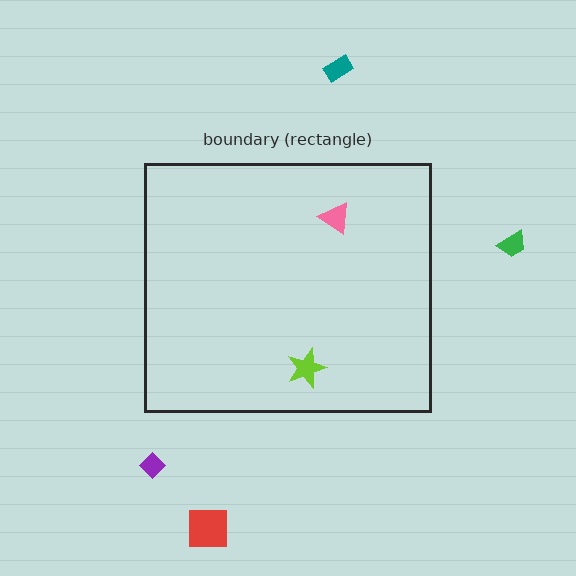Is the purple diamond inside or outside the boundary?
Outside.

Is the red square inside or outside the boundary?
Outside.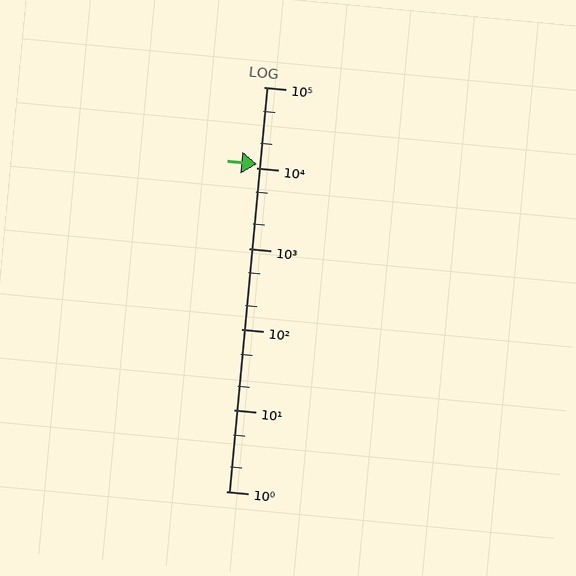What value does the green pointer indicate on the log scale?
The pointer indicates approximately 11000.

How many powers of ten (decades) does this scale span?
The scale spans 5 decades, from 1 to 100000.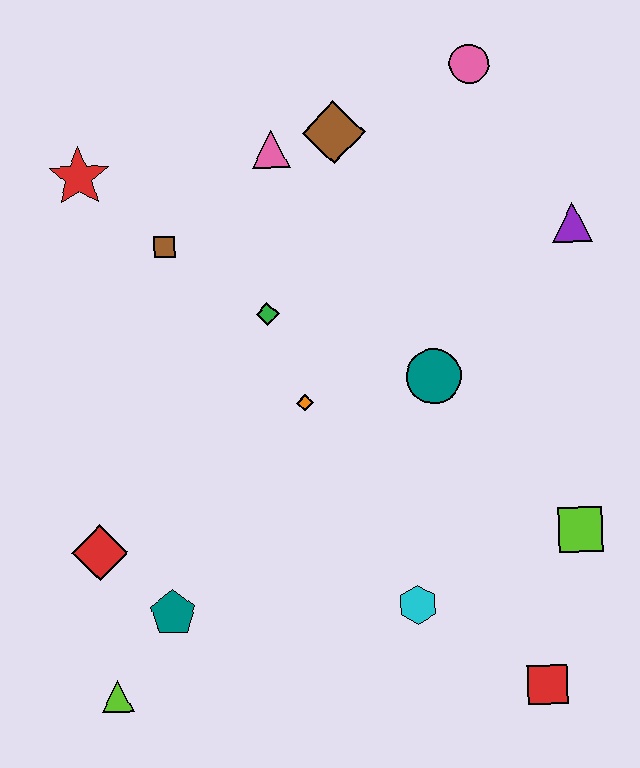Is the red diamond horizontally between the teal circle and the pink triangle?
No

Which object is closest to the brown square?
The red star is closest to the brown square.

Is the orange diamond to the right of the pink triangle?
Yes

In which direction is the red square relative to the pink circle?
The red square is below the pink circle.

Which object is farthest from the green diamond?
The red square is farthest from the green diamond.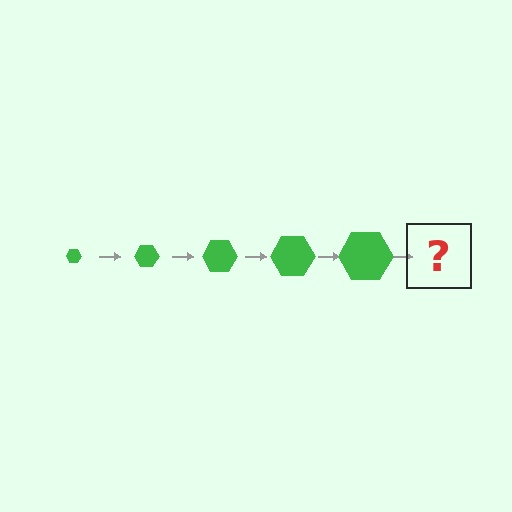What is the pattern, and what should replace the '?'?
The pattern is that the hexagon gets progressively larger each step. The '?' should be a green hexagon, larger than the previous one.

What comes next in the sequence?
The next element should be a green hexagon, larger than the previous one.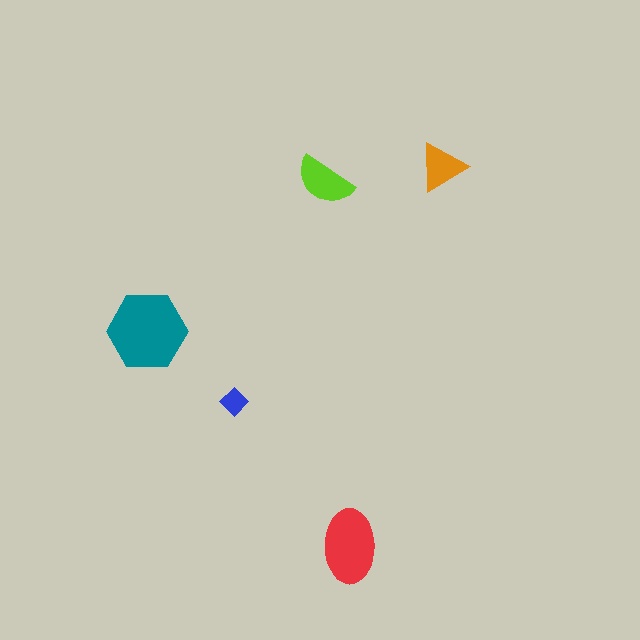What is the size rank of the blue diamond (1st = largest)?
5th.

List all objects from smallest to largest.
The blue diamond, the orange triangle, the lime semicircle, the red ellipse, the teal hexagon.